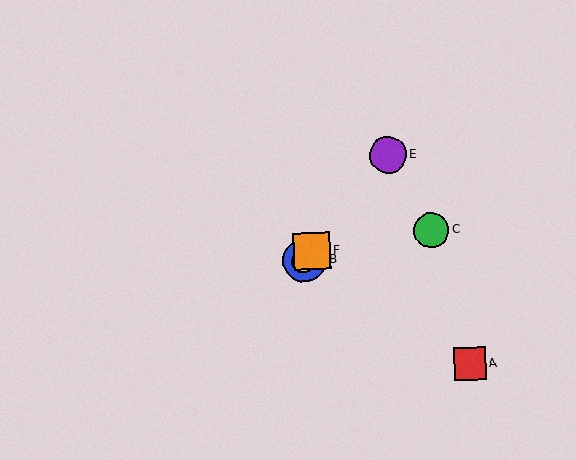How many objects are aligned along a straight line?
4 objects (B, D, E, F) are aligned along a straight line.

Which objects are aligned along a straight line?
Objects B, D, E, F are aligned along a straight line.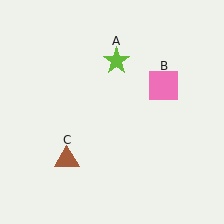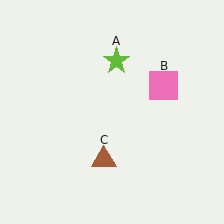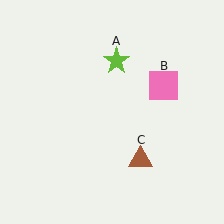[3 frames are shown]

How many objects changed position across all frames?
1 object changed position: brown triangle (object C).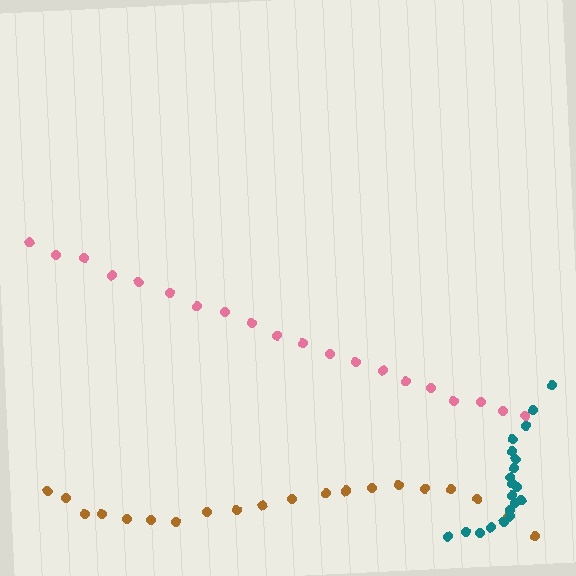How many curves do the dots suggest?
There are 3 distinct paths.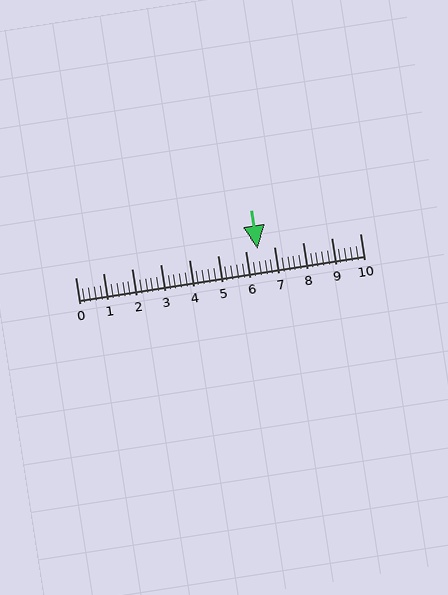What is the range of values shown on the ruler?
The ruler shows values from 0 to 10.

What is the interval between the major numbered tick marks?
The major tick marks are spaced 1 units apart.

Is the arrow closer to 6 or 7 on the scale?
The arrow is closer to 6.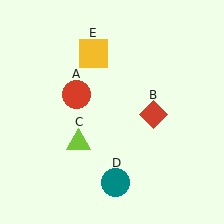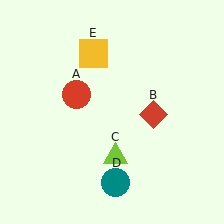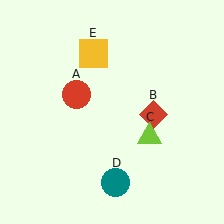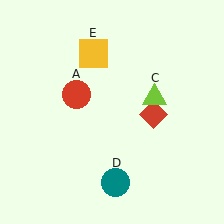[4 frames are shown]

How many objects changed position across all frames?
1 object changed position: lime triangle (object C).